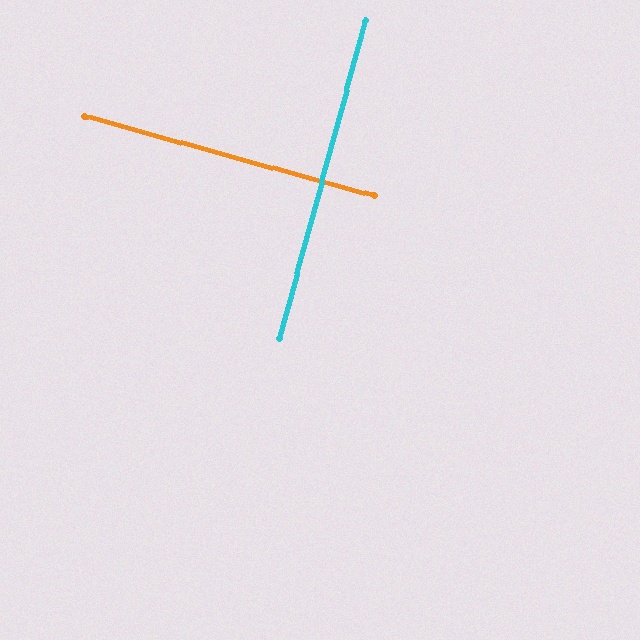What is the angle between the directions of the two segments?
Approximately 90 degrees.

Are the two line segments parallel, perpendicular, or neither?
Perpendicular — they meet at approximately 90°.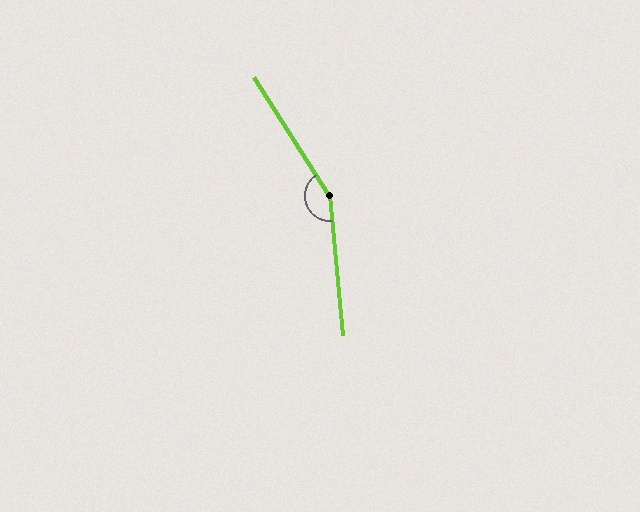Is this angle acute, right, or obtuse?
It is obtuse.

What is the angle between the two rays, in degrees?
Approximately 153 degrees.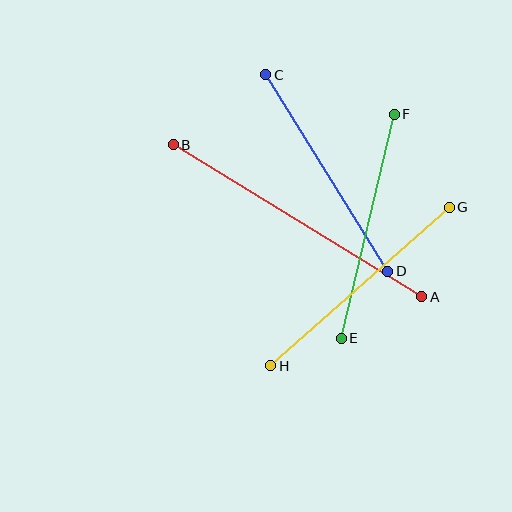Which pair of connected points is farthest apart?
Points A and B are farthest apart.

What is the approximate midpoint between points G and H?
The midpoint is at approximately (360, 286) pixels.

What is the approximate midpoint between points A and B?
The midpoint is at approximately (297, 221) pixels.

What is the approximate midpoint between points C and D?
The midpoint is at approximately (327, 173) pixels.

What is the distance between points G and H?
The distance is approximately 239 pixels.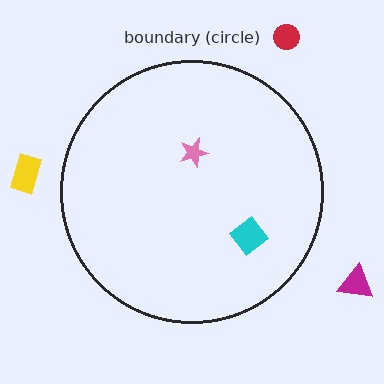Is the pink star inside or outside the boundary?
Inside.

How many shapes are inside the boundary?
2 inside, 3 outside.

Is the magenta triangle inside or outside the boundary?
Outside.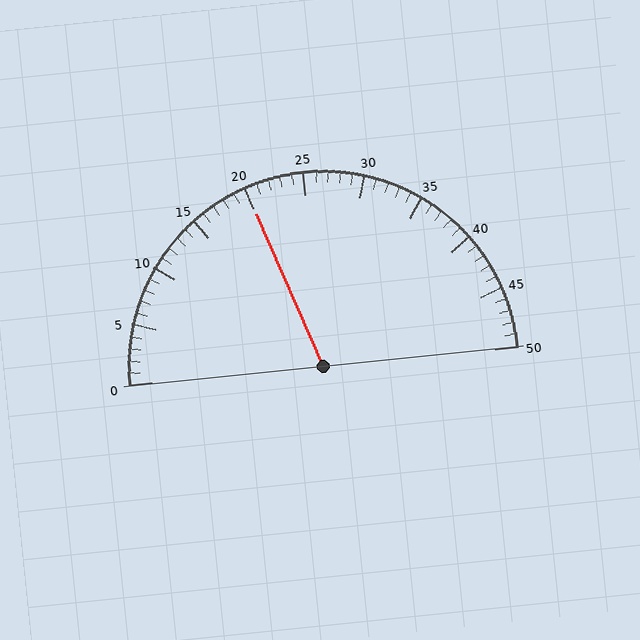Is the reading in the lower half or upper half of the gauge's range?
The reading is in the lower half of the range (0 to 50).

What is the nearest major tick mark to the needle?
The nearest major tick mark is 20.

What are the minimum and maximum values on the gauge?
The gauge ranges from 0 to 50.